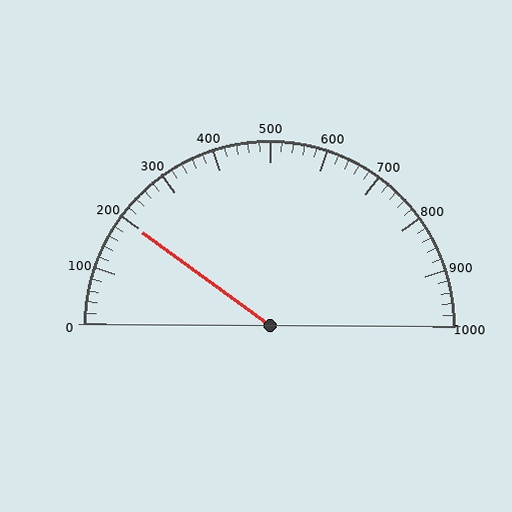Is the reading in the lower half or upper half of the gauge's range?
The reading is in the lower half of the range (0 to 1000).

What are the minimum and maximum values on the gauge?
The gauge ranges from 0 to 1000.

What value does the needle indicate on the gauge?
The needle indicates approximately 200.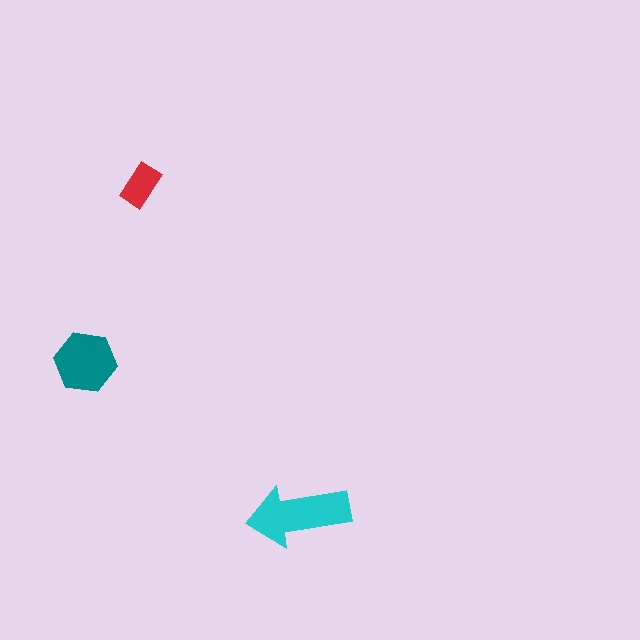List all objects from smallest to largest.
The red rectangle, the teal hexagon, the cyan arrow.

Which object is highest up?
The red rectangle is topmost.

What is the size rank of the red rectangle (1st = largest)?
3rd.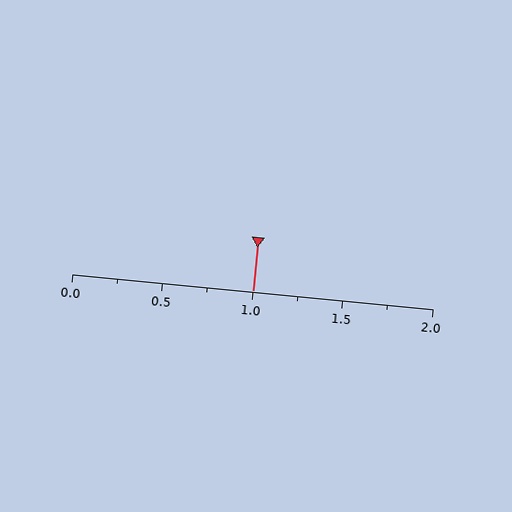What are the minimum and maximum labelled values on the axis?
The axis runs from 0.0 to 2.0.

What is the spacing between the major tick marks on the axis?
The major ticks are spaced 0.5 apart.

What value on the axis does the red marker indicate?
The marker indicates approximately 1.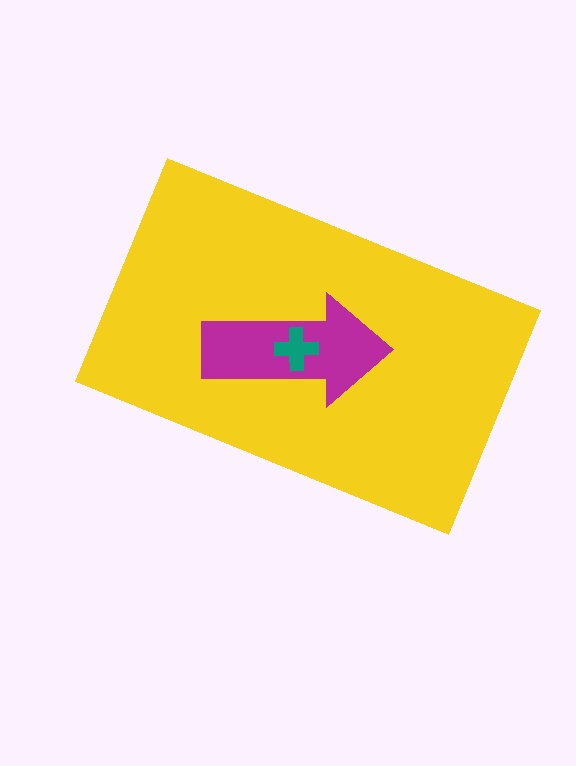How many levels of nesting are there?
3.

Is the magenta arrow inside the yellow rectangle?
Yes.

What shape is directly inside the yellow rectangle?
The magenta arrow.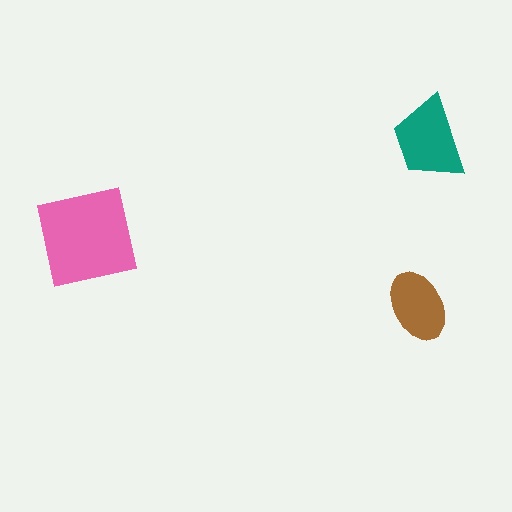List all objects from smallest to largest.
The brown ellipse, the teal trapezoid, the pink square.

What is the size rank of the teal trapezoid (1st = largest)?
2nd.